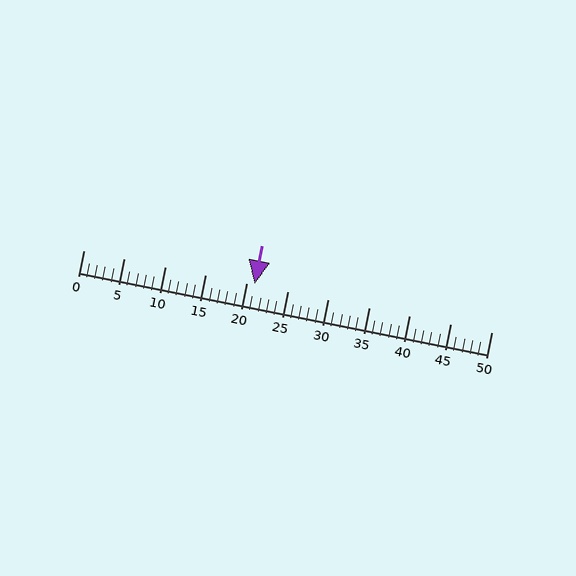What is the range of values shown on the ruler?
The ruler shows values from 0 to 50.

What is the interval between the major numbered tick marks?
The major tick marks are spaced 5 units apart.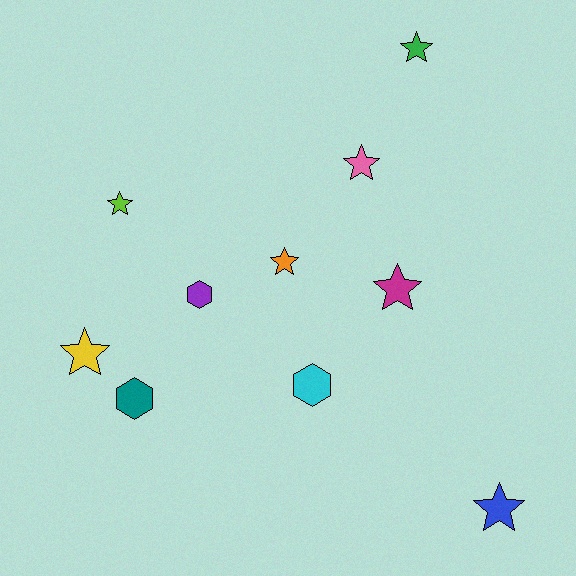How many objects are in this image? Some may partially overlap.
There are 10 objects.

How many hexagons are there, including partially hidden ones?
There are 3 hexagons.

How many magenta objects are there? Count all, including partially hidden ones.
There is 1 magenta object.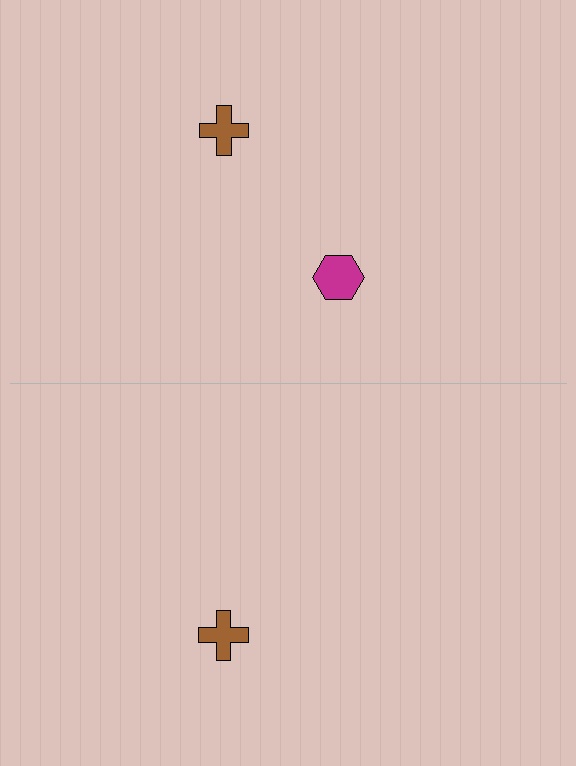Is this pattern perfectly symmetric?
No, the pattern is not perfectly symmetric. A magenta hexagon is missing from the bottom side.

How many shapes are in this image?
There are 3 shapes in this image.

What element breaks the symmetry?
A magenta hexagon is missing from the bottom side.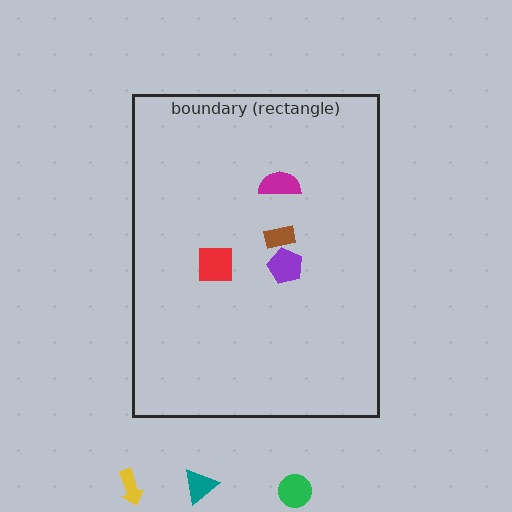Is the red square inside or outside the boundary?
Inside.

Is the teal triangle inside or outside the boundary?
Outside.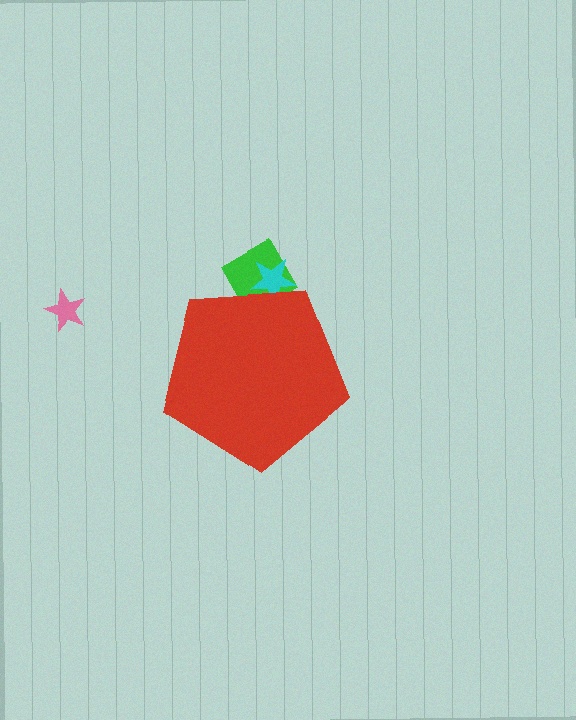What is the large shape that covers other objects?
A red pentagon.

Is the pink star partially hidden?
No, the pink star is fully visible.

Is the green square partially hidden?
Yes, the green square is partially hidden behind the red pentagon.